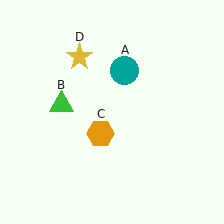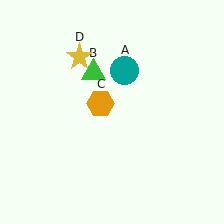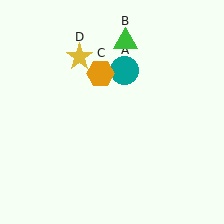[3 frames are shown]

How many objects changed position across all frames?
2 objects changed position: green triangle (object B), orange hexagon (object C).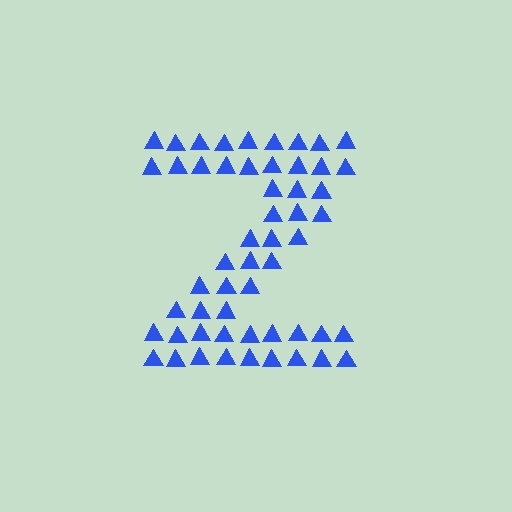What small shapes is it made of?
It is made of small triangles.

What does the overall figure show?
The overall figure shows the letter Z.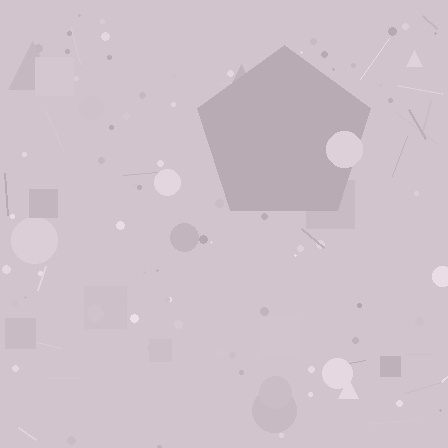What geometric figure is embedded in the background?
A pentagon is embedded in the background.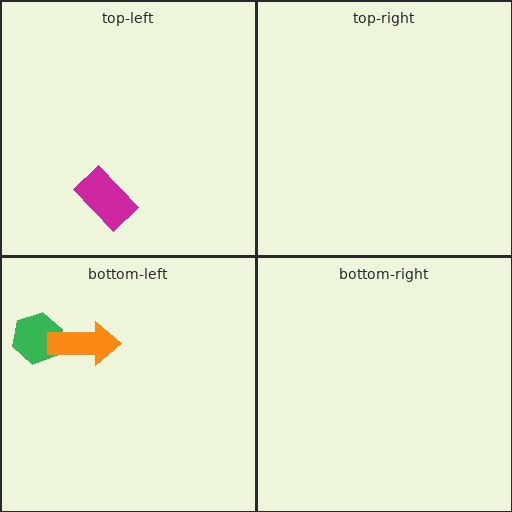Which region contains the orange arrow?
The bottom-left region.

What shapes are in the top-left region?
The magenta rectangle.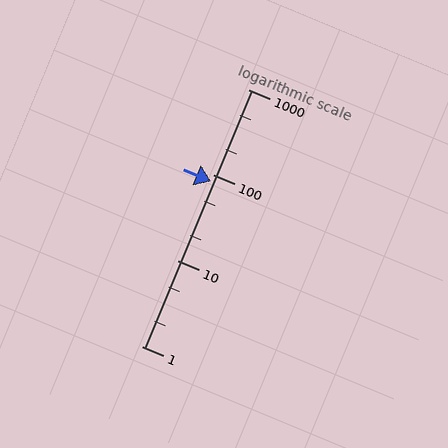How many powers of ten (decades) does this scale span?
The scale spans 3 decades, from 1 to 1000.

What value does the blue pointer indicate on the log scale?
The pointer indicates approximately 84.